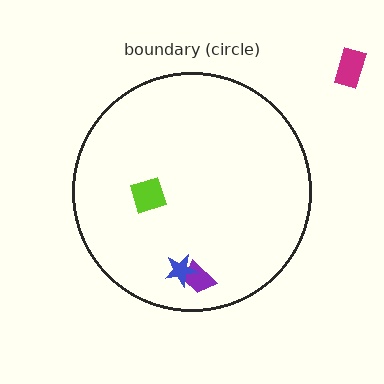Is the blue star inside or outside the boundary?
Inside.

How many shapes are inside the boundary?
3 inside, 1 outside.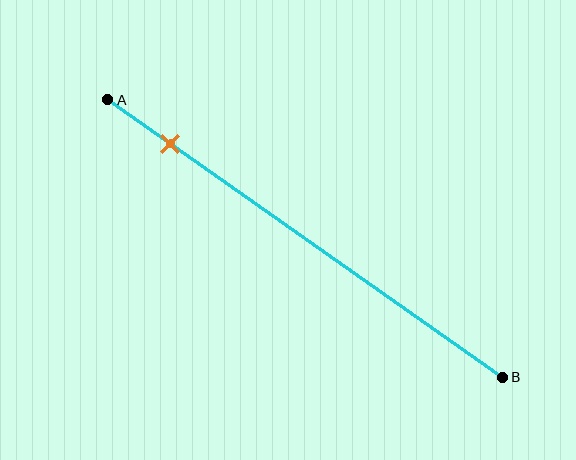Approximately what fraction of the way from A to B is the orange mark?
The orange mark is approximately 15% of the way from A to B.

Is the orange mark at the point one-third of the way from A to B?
No, the mark is at about 15% from A, not at the 33% one-third point.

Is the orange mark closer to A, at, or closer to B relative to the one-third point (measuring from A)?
The orange mark is closer to point A than the one-third point of segment AB.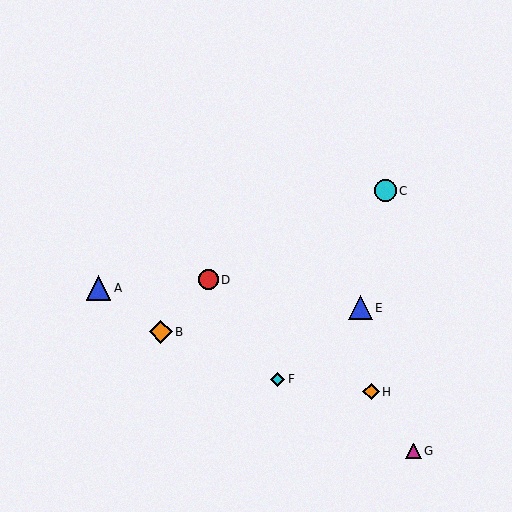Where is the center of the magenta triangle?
The center of the magenta triangle is at (414, 451).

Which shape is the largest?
The blue triangle (labeled A) is the largest.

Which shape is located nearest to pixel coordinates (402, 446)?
The magenta triangle (labeled G) at (414, 451) is nearest to that location.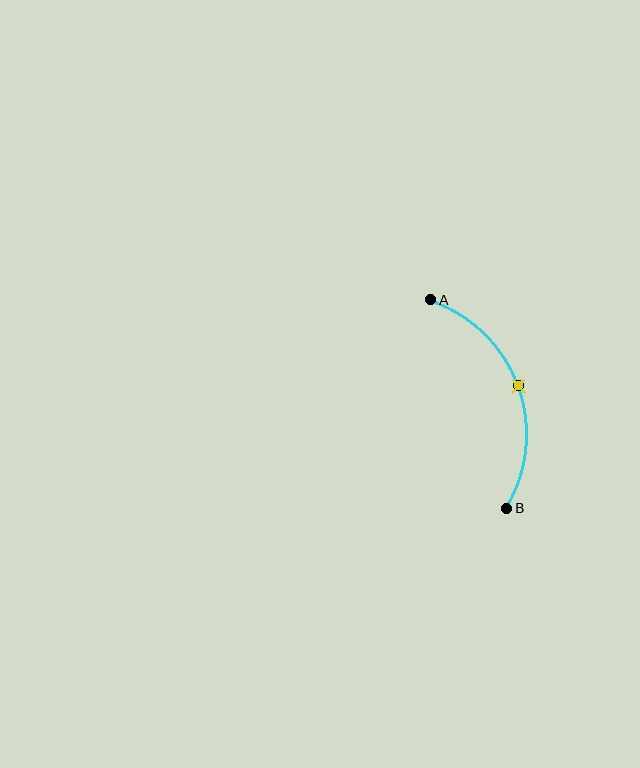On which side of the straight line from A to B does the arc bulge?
The arc bulges to the right of the straight line connecting A and B.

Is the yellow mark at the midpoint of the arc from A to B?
Yes. The yellow mark lies on the arc at equal arc-length from both A and B — it is the arc midpoint.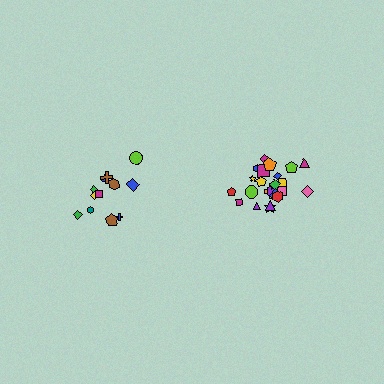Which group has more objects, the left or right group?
The right group.